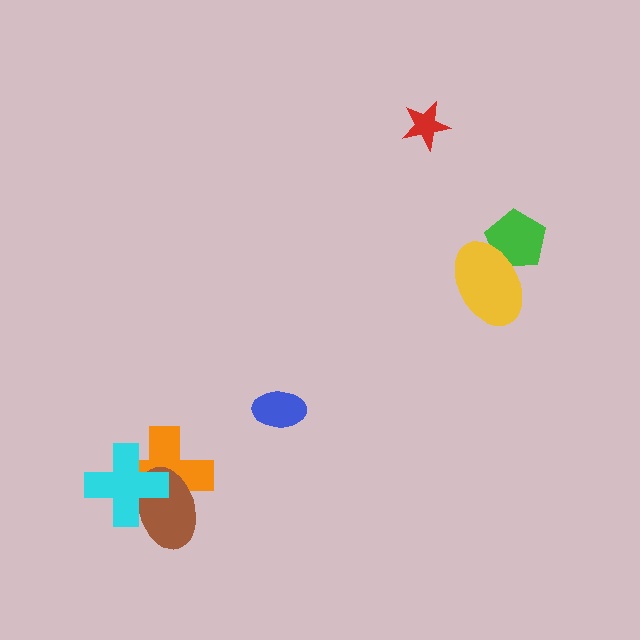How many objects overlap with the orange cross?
2 objects overlap with the orange cross.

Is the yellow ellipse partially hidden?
No, no other shape covers it.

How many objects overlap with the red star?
0 objects overlap with the red star.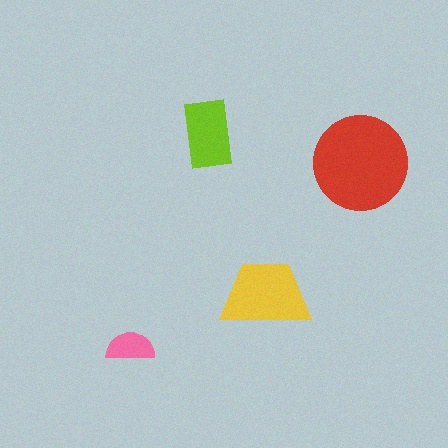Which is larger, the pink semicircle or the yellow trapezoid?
The yellow trapezoid.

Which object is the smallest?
The pink semicircle.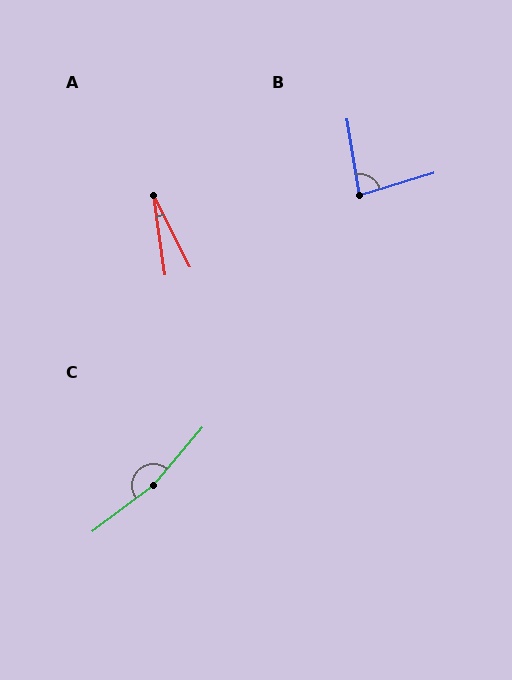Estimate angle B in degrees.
Approximately 83 degrees.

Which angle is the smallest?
A, at approximately 19 degrees.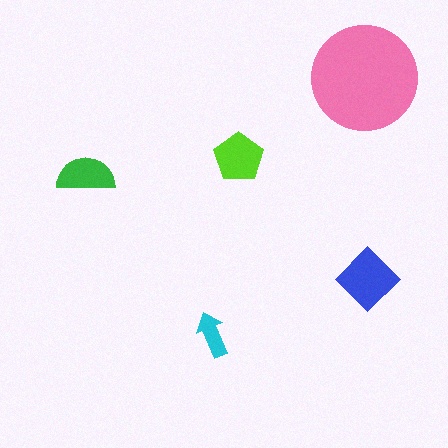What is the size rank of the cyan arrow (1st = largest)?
5th.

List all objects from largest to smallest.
The pink circle, the blue diamond, the lime pentagon, the green semicircle, the cyan arrow.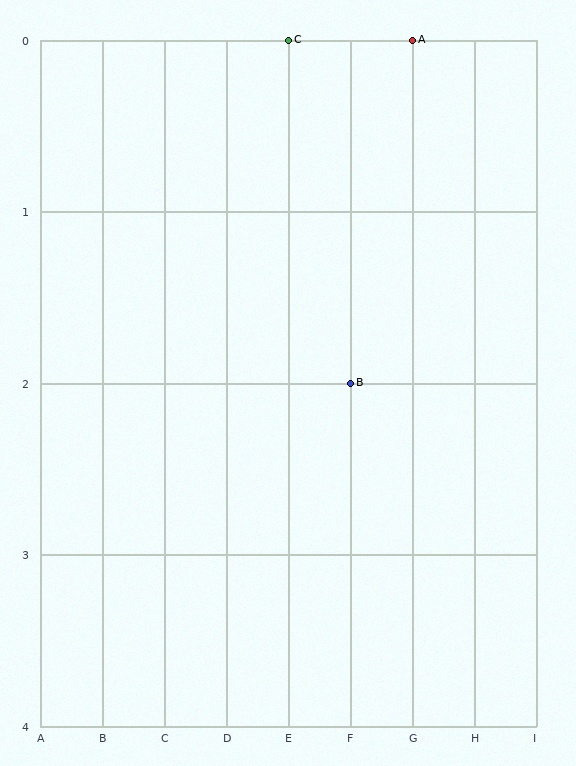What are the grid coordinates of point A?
Point A is at grid coordinates (G, 0).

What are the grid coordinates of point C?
Point C is at grid coordinates (E, 0).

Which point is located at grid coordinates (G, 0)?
Point A is at (G, 0).